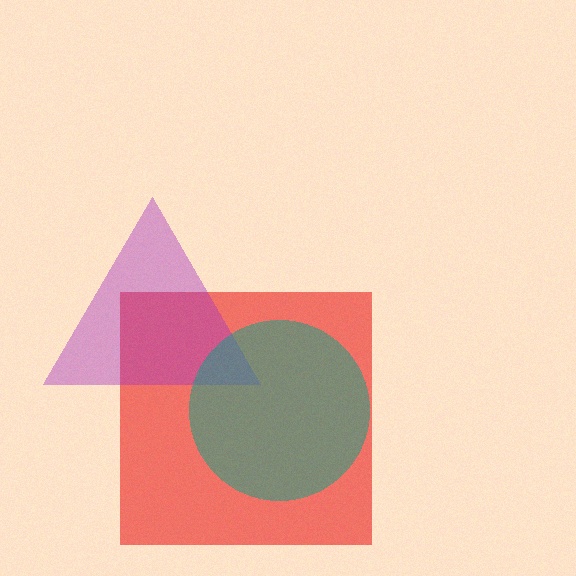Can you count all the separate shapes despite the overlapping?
Yes, there are 3 separate shapes.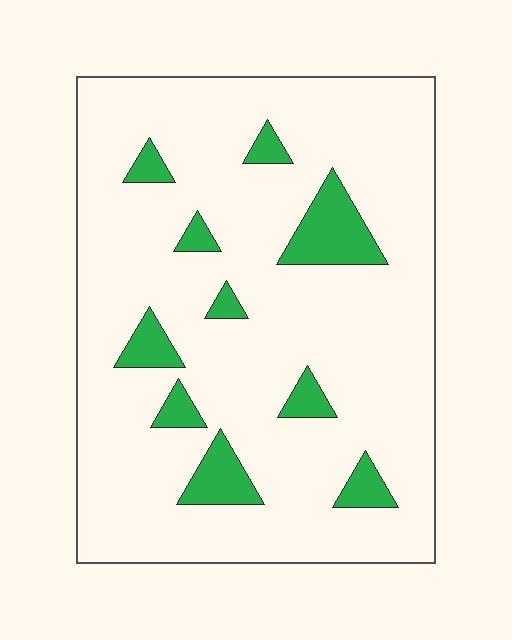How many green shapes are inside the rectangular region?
10.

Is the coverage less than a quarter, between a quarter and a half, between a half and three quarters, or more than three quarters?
Less than a quarter.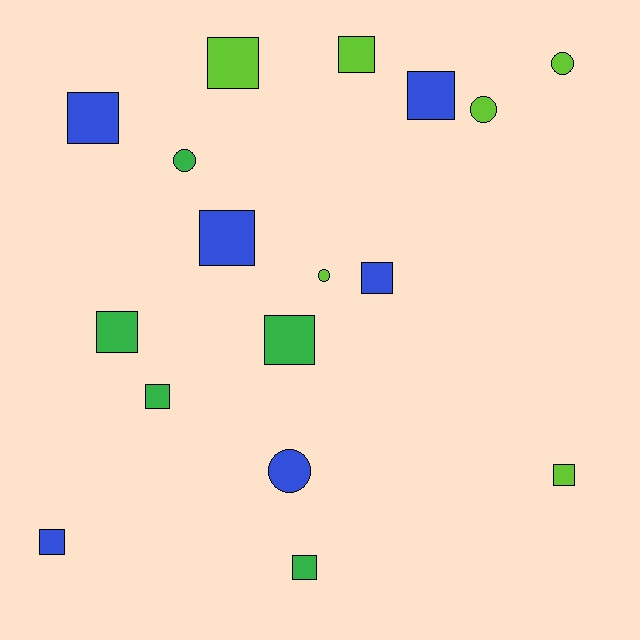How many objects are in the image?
There are 17 objects.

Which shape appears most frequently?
Square, with 12 objects.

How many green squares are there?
There are 4 green squares.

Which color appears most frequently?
Blue, with 6 objects.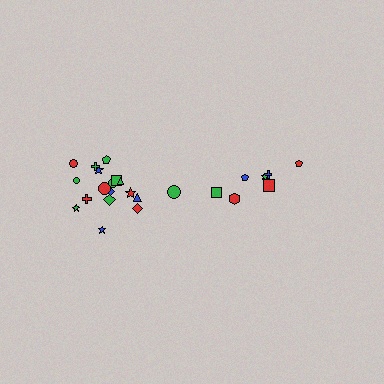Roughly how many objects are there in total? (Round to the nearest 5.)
Roughly 25 objects in total.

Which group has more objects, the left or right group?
The left group.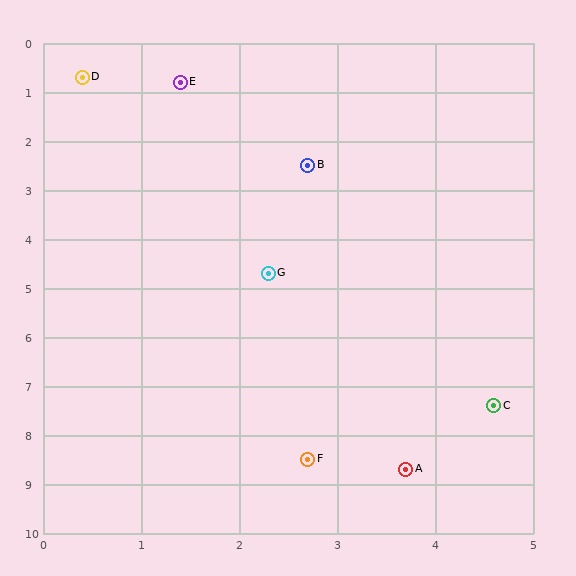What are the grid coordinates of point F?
Point F is at approximately (2.7, 8.5).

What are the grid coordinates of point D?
Point D is at approximately (0.4, 0.7).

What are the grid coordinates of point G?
Point G is at approximately (2.3, 4.7).